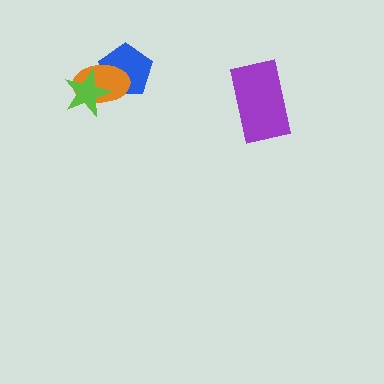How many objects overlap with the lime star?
2 objects overlap with the lime star.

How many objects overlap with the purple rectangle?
0 objects overlap with the purple rectangle.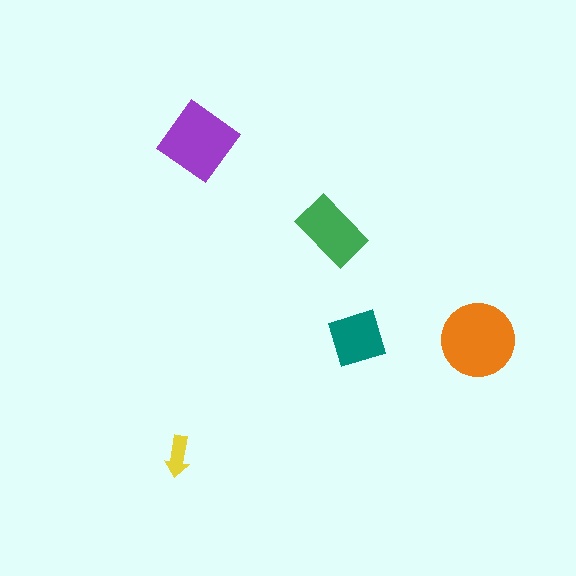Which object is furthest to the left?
The yellow arrow is leftmost.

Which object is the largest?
The orange circle.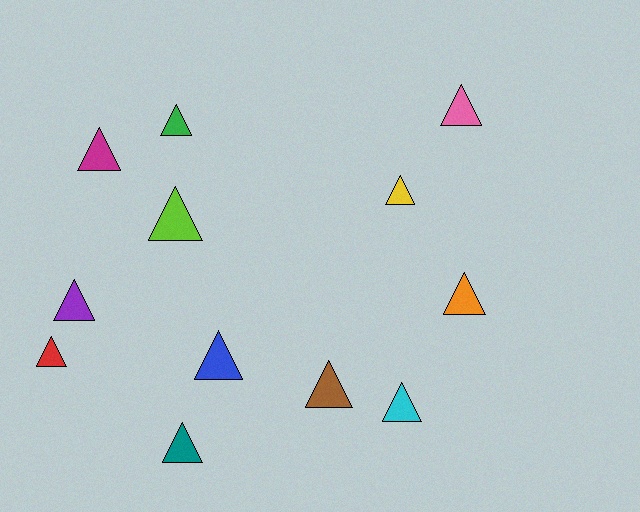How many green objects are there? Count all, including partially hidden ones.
There is 1 green object.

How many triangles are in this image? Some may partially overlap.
There are 12 triangles.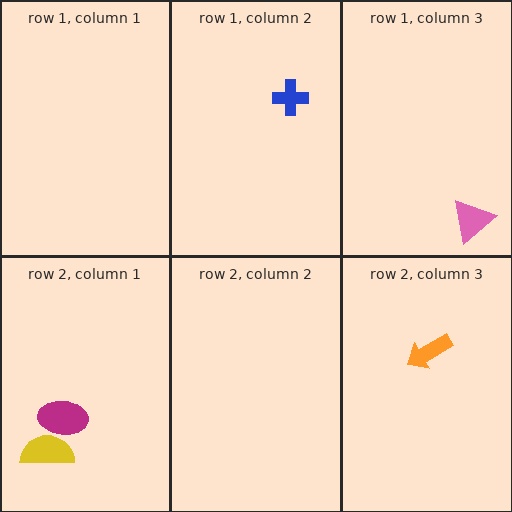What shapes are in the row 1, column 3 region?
The pink triangle.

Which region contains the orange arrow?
The row 2, column 3 region.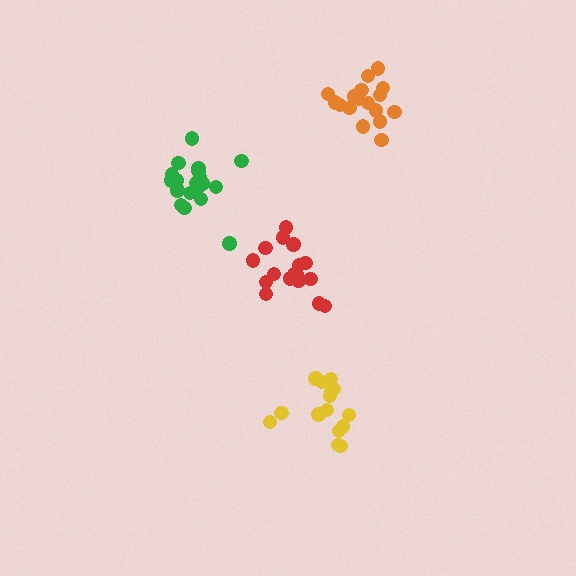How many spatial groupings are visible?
There are 4 spatial groupings.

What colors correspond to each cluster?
The clusters are colored: yellow, green, red, orange.